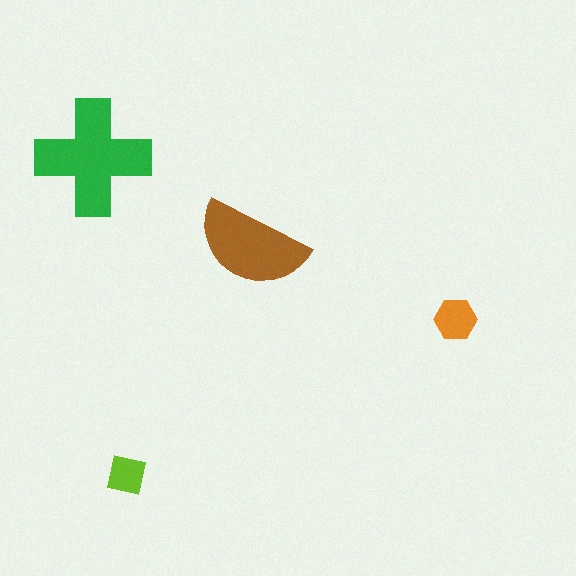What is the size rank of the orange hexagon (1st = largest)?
3rd.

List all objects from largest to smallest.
The green cross, the brown semicircle, the orange hexagon, the lime square.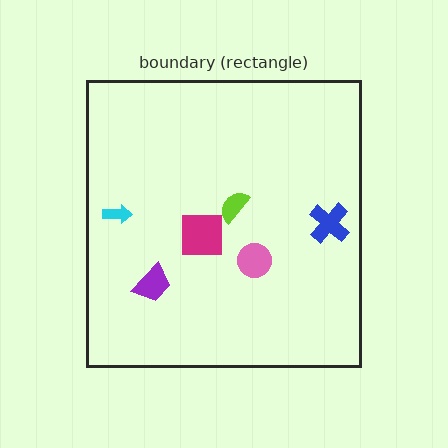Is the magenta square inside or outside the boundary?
Inside.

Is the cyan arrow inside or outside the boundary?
Inside.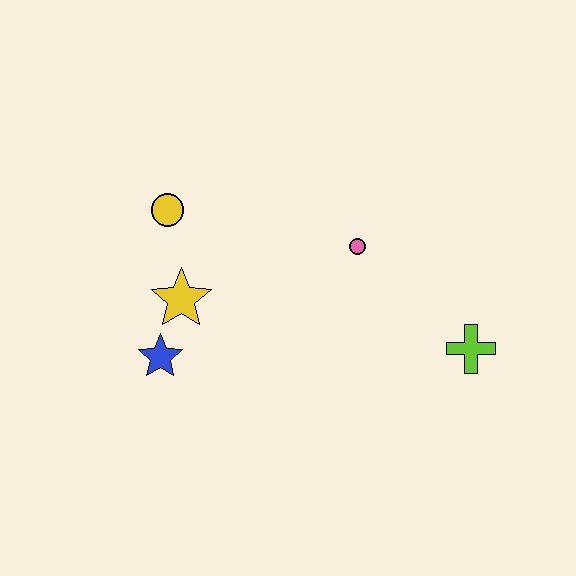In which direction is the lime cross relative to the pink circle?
The lime cross is to the right of the pink circle.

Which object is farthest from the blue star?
The lime cross is farthest from the blue star.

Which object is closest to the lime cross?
The pink circle is closest to the lime cross.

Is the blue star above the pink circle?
No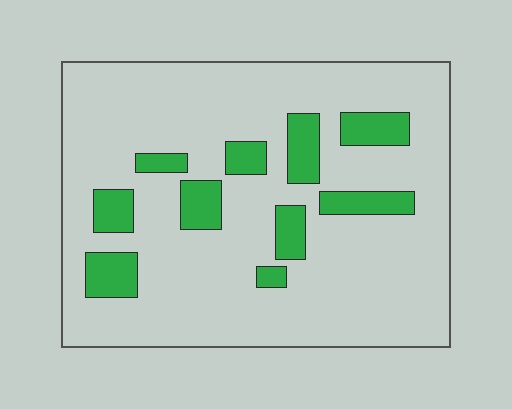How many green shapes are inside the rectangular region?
10.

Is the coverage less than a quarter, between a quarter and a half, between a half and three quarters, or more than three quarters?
Less than a quarter.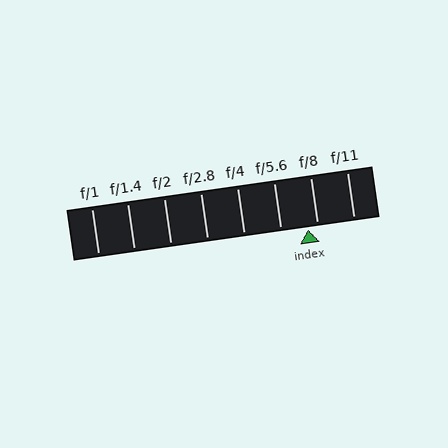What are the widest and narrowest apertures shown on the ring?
The widest aperture shown is f/1 and the narrowest is f/11.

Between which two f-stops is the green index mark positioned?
The index mark is between f/5.6 and f/8.